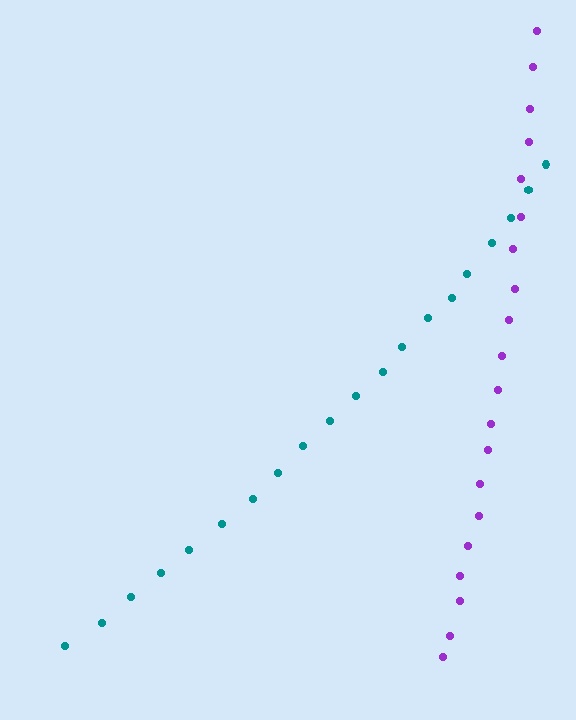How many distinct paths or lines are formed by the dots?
There are 2 distinct paths.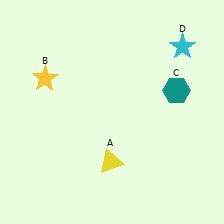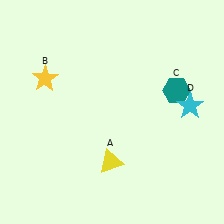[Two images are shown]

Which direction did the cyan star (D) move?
The cyan star (D) moved down.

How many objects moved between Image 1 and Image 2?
1 object moved between the two images.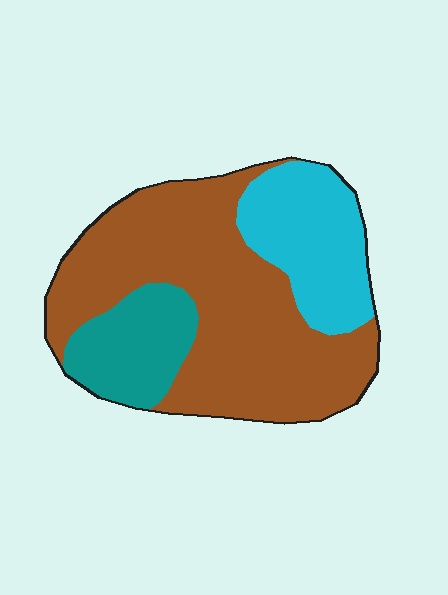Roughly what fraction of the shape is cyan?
Cyan covers 23% of the shape.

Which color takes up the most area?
Brown, at roughly 60%.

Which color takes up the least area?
Teal, at roughly 15%.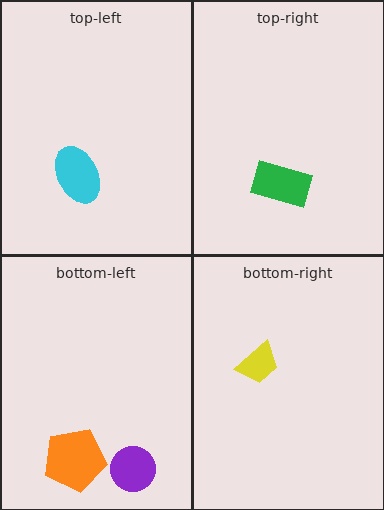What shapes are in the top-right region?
The green rectangle.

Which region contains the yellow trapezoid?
The bottom-right region.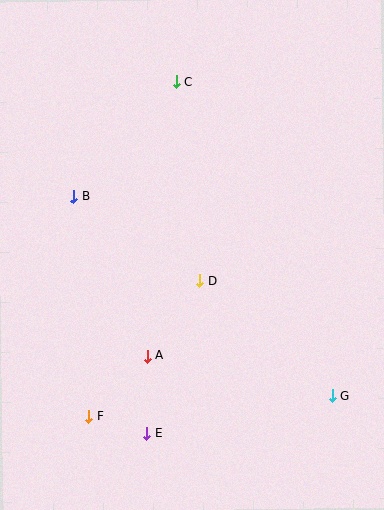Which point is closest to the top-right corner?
Point C is closest to the top-right corner.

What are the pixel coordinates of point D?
Point D is at (200, 281).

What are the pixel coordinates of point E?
Point E is at (147, 433).